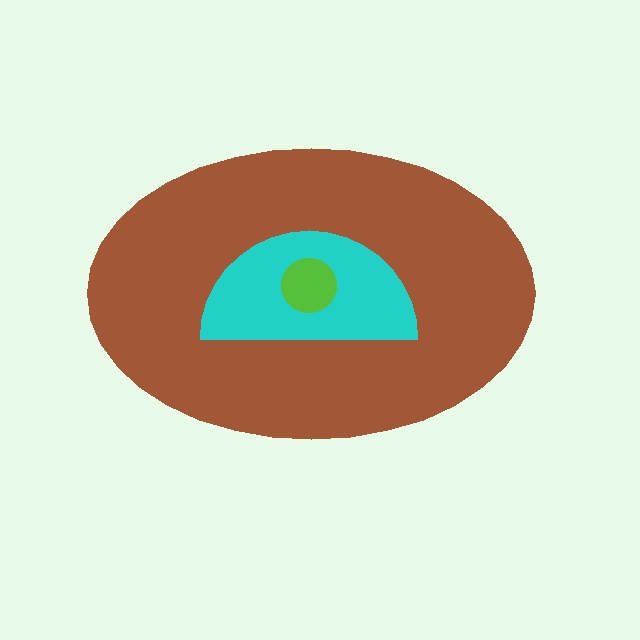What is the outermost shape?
The brown ellipse.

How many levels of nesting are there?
3.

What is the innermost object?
The lime circle.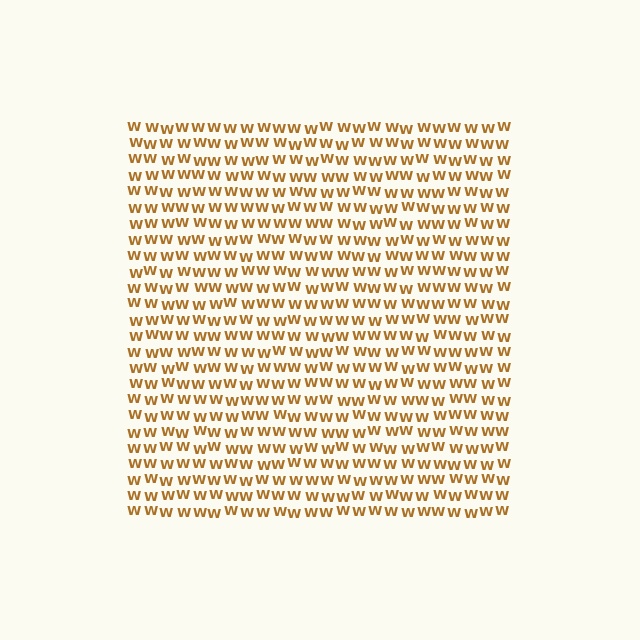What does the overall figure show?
The overall figure shows a square.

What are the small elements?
The small elements are letter W's.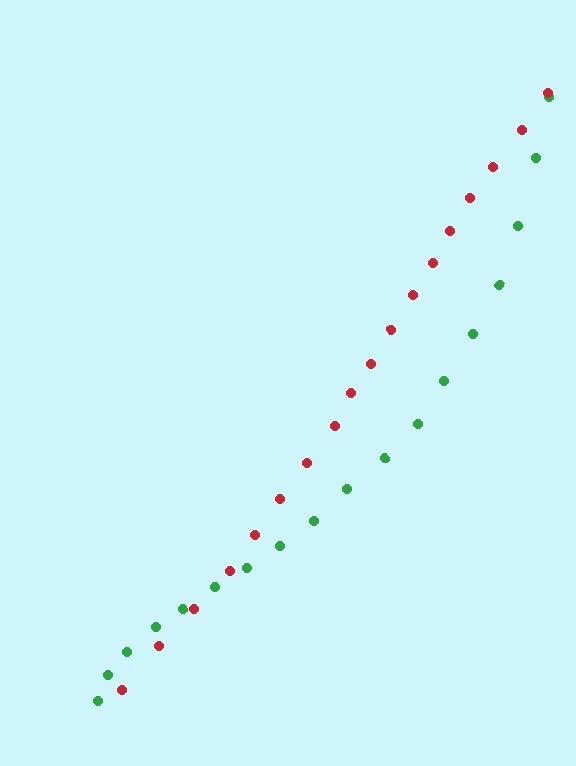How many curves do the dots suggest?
There are 2 distinct paths.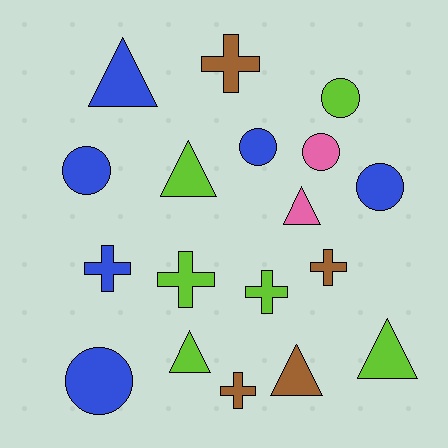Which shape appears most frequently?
Circle, with 6 objects.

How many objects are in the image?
There are 18 objects.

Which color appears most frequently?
Lime, with 6 objects.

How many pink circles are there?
There is 1 pink circle.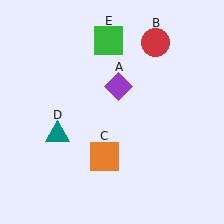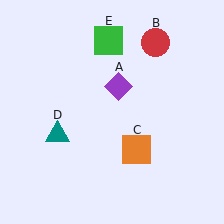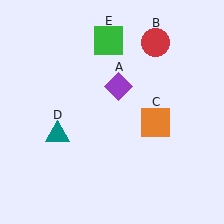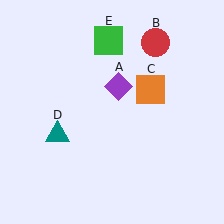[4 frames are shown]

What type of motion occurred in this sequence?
The orange square (object C) rotated counterclockwise around the center of the scene.